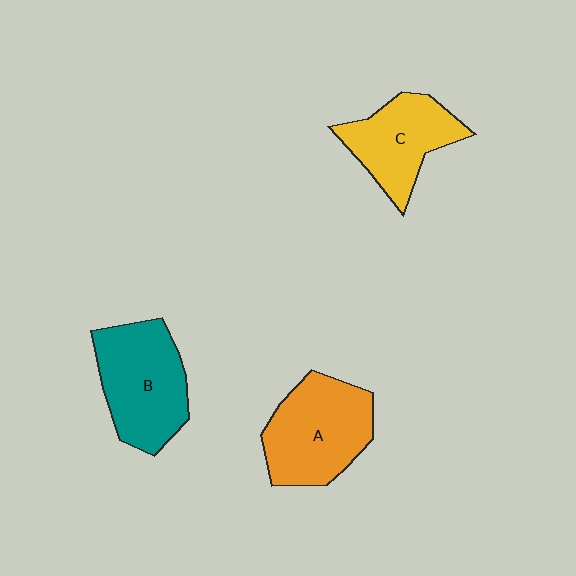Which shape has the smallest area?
Shape C (yellow).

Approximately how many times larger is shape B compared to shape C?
Approximately 1.2 times.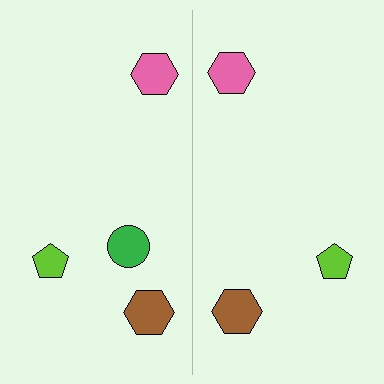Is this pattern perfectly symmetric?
No, the pattern is not perfectly symmetric. A green circle is missing from the right side.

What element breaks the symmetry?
A green circle is missing from the right side.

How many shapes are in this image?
There are 7 shapes in this image.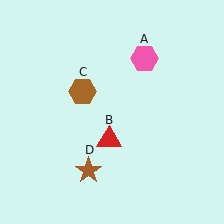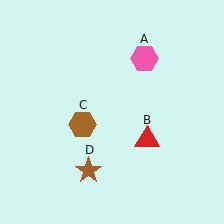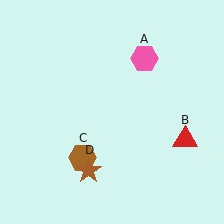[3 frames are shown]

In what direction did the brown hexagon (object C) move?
The brown hexagon (object C) moved down.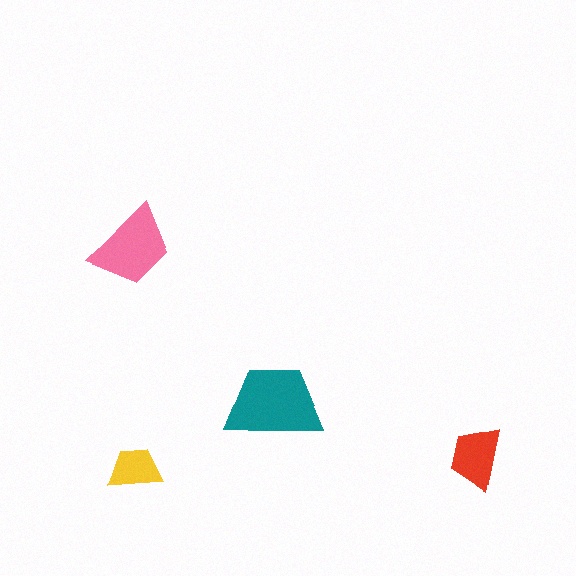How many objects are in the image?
There are 4 objects in the image.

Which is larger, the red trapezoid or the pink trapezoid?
The pink one.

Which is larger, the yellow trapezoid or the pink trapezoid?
The pink one.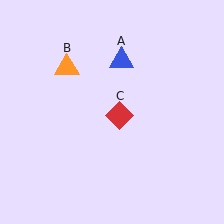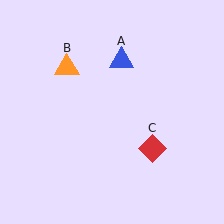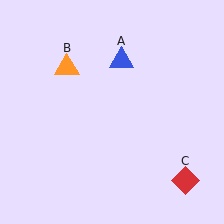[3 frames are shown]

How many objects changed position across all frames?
1 object changed position: red diamond (object C).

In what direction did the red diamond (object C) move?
The red diamond (object C) moved down and to the right.